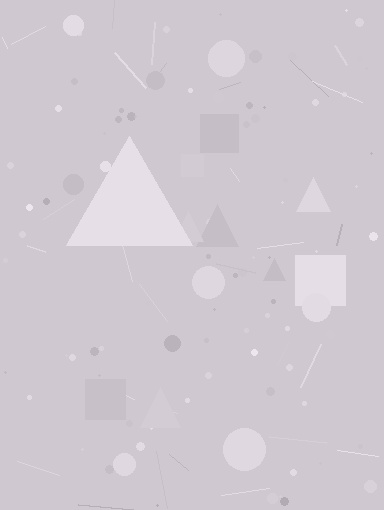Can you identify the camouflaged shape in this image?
The camouflaged shape is a triangle.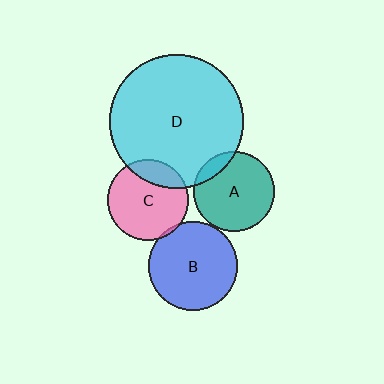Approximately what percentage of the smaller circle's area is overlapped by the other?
Approximately 20%.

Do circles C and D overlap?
Yes.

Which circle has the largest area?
Circle D (cyan).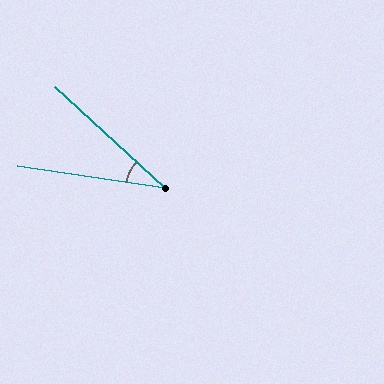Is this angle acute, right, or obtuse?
It is acute.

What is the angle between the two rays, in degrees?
Approximately 34 degrees.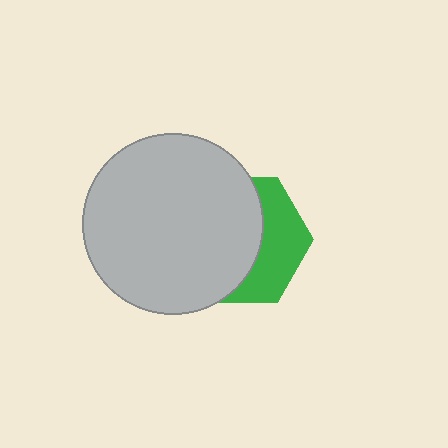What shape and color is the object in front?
The object in front is a light gray circle.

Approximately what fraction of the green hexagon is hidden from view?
Roughly 62% of the green hexagon is hidden behind the light gray circle.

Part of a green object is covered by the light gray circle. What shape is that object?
It is a hexagon.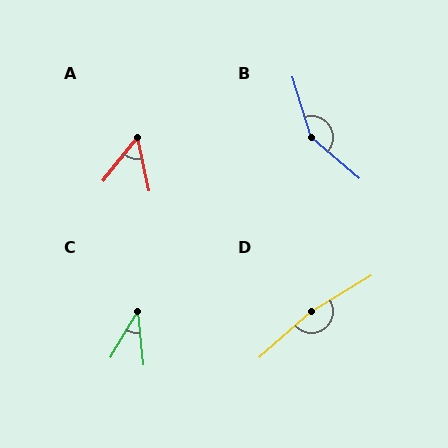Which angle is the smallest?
C, at approximately 36 degrees.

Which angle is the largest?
D, at approximately 170 degrees.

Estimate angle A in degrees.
Approximately 50 degrees.